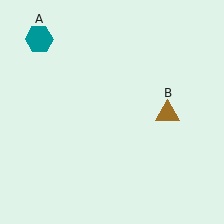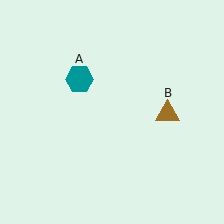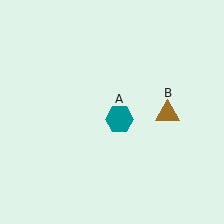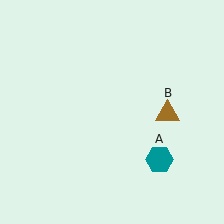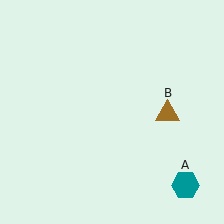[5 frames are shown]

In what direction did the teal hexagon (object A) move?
The teal hexagon (object A) moved down and to the right.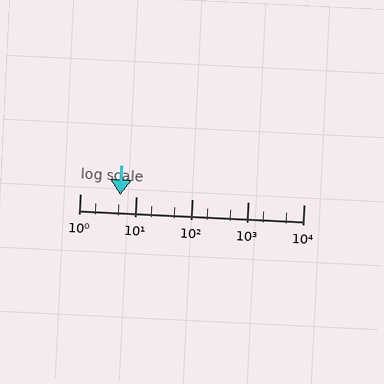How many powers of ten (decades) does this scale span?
The scale spans 4 decades, from 1 to 10000.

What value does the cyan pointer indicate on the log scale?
The pointer indicates approximately 5.3.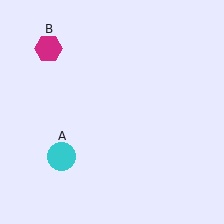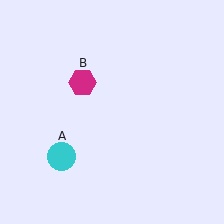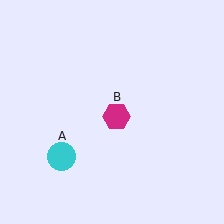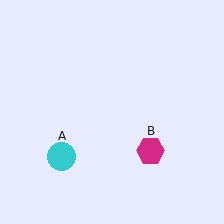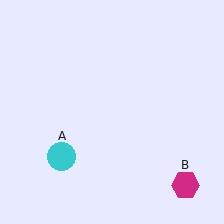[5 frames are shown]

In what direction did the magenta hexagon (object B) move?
The magenta hexagon (object B) moved down and to the right.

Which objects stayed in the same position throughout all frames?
Cyan circle (object A) remained stationary.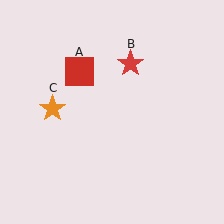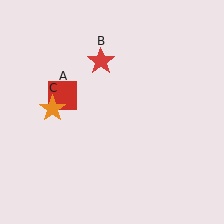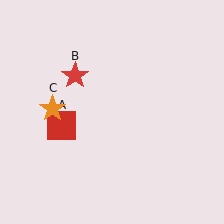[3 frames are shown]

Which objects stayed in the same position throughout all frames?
Orange star (object C) remained stationary.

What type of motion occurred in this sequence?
The red square (object A), red star (object B) rotated counterclockwise around the center of the scene.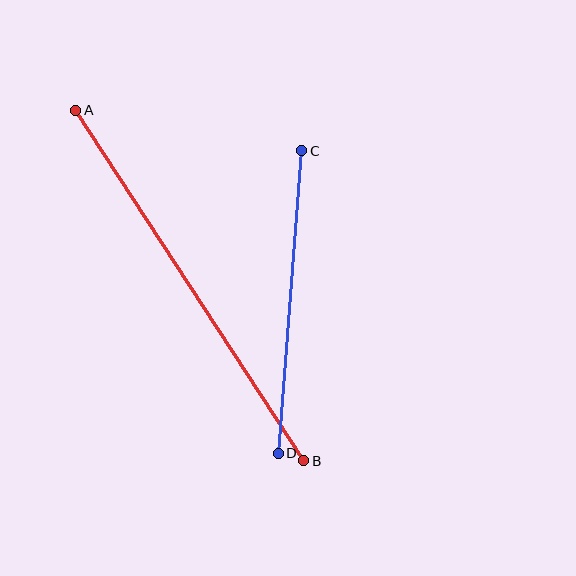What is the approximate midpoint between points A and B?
The midpoint is at approximately (190, 286) pixels.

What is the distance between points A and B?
The distance is approximately 418 pixels.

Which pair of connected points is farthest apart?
Points A and B are farthest apart.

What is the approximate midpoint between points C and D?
The midpoint is at approximately (290, 302) pixels.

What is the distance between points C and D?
The distance is approximately 303 pixels.